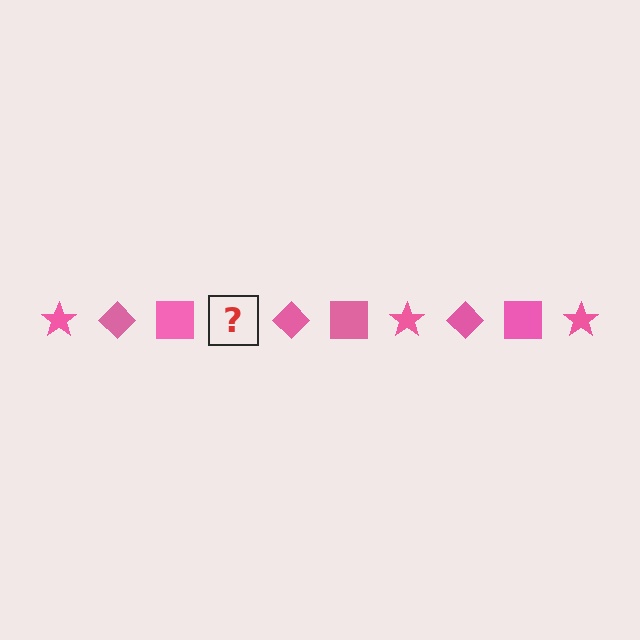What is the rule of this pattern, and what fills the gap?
The rule is that the pattern cycles through star, diamond, square shapes in pink. The gap should be filled with a pink star.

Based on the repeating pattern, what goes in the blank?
The blank should be a pink star.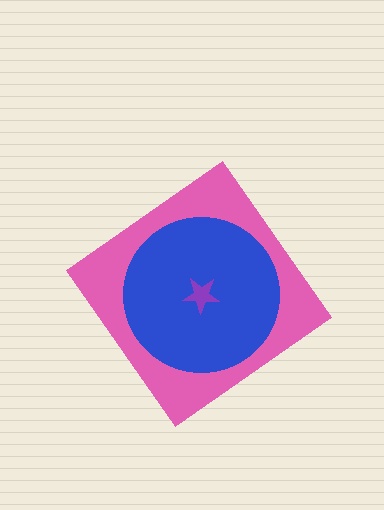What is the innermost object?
The purple star.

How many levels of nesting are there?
3.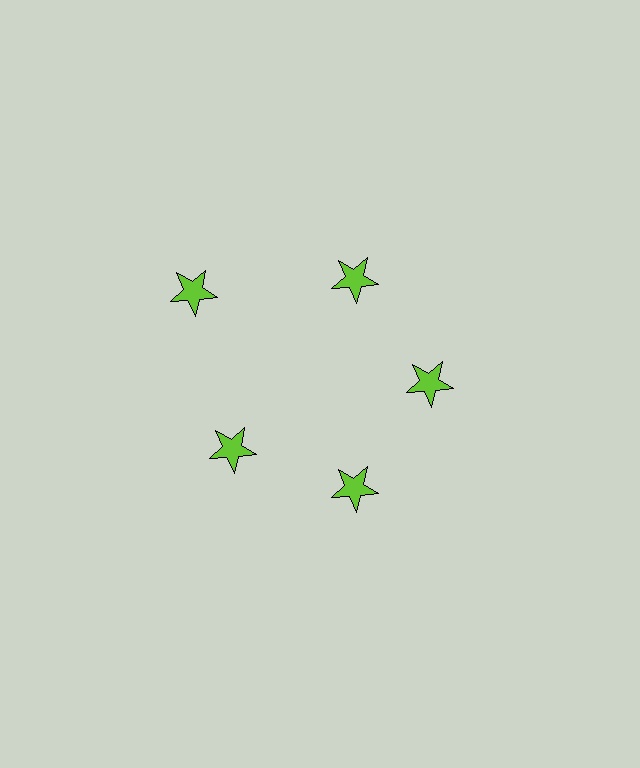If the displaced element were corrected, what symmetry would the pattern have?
It would have 5-fold rotational symmetry — the pattern would map onto itself every 72 degrees.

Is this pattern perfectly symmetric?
No. The 5 lime stars are arranged in a ring, but one element near the 10 o'clock position is pushed outward from the center, breaking the 5-fold rotational symmetry.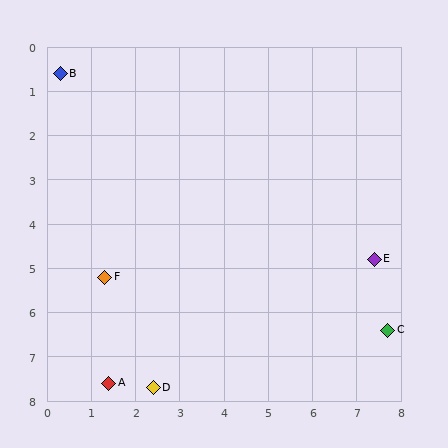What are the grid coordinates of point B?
Point B is at approximately (0.3, 0.6).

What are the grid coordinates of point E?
Point E is at approximately (7.4, 4.8).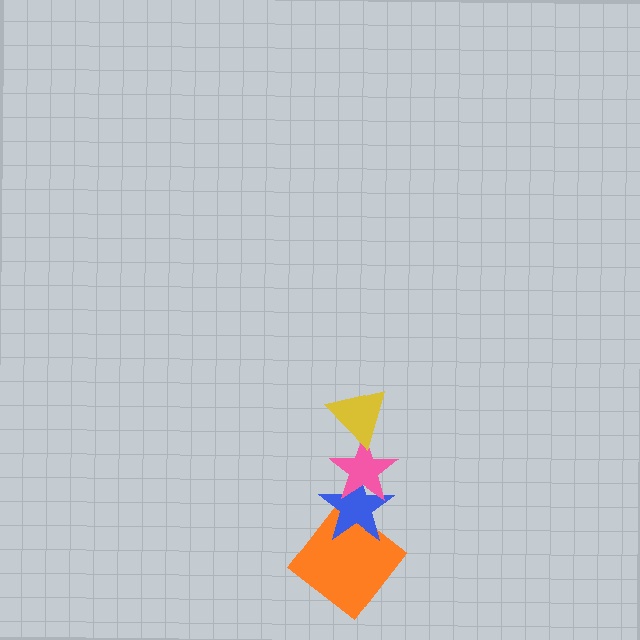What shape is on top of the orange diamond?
The blue star is on top of the orange diamond.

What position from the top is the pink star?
The pink star is 2nd from the top.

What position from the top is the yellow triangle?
The yellow triangle is 1st from the top.